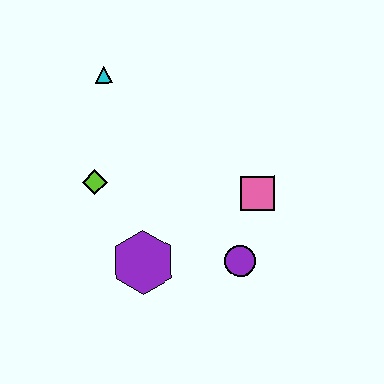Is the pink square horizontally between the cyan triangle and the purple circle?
No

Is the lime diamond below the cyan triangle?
Yes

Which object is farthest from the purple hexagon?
The cyan triangle is farthest from the purple hexagon.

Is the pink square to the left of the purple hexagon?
No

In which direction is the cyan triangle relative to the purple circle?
The cyan triangle is above the purple circle.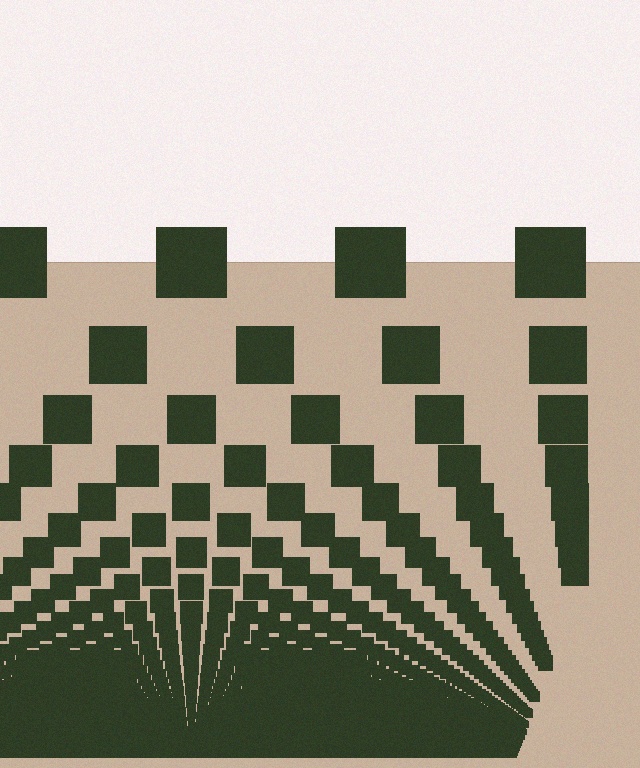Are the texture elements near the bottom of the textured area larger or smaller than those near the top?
Smaller. The gradient is inverted — elements near the bottom are smaller and denser.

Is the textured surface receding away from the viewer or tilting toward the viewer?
The surface appears to tilt toward the viewer. Texture elements get larger and sparser toward the top.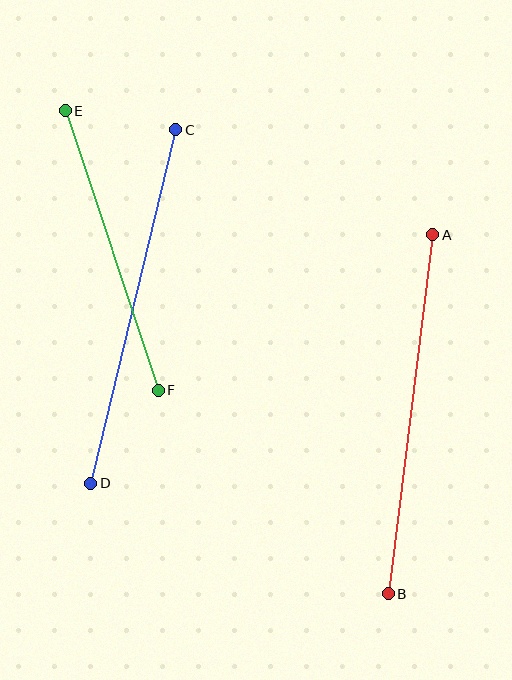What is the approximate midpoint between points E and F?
The midpoint is at approximately (112, 251) pixels.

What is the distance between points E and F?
The distance is approximately 294 pixels.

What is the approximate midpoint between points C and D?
The midpoint is at approximately (133, 307) pixels.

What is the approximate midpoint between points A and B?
The midpoint is at approximately (411, 414) pixels.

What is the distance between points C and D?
The distance is approximately 363 pixels.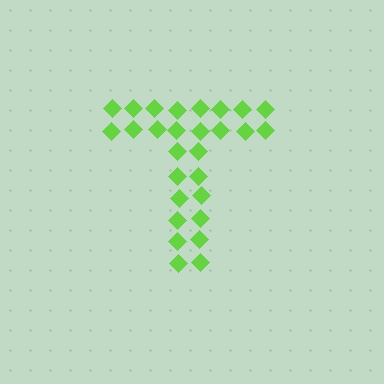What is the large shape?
The large shape is the letter T.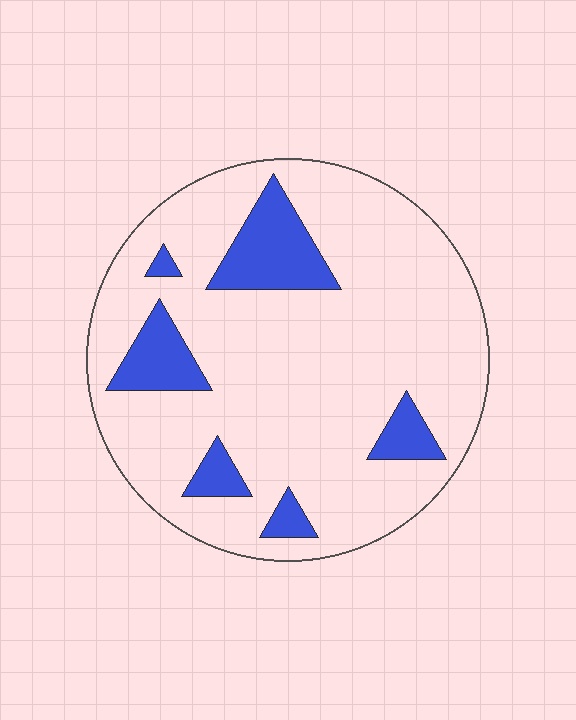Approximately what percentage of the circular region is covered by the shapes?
Approximately 15%.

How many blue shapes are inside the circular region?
6.